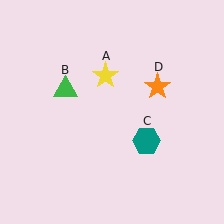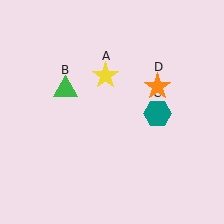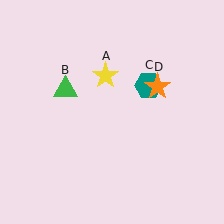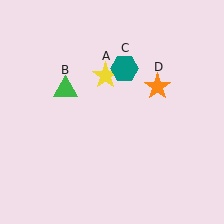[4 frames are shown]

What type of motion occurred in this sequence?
The teal hexagon (object C) rotated counterclockwise around the center of the scene.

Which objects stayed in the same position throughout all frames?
Yellow star (object A) and green triangle (object B) and orange star (object D) remained stationary.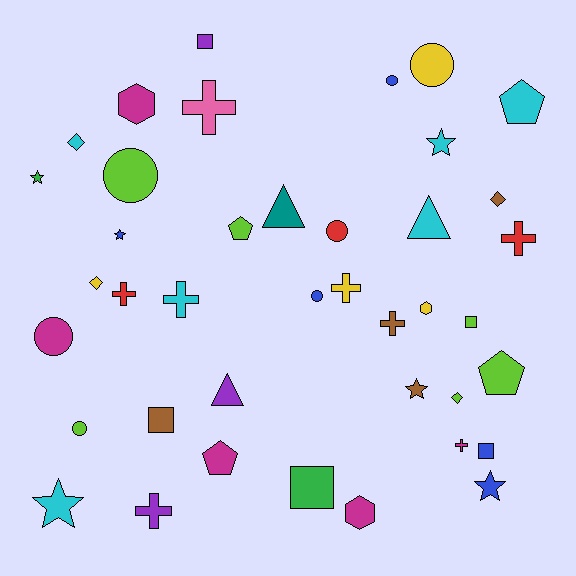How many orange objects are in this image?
There are no orange objects.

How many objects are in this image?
There are 40 objects.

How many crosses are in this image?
There are 8 crosses.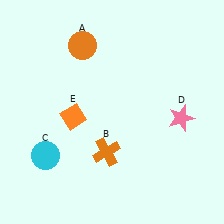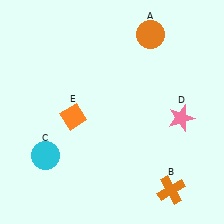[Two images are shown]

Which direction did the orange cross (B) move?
The orange cross (B) moved right.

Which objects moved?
The objects that moved are: the orange circle (A), the orange cross (B).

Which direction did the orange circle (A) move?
The orange circle (A) moved right.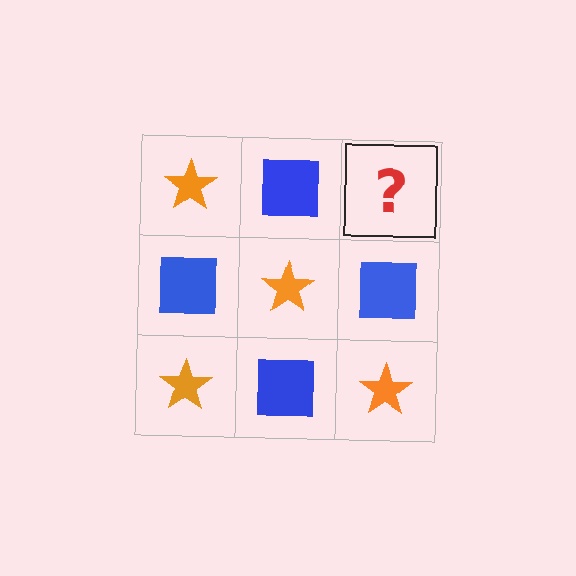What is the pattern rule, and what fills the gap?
The rule is that it alternates orange star and blue square in a checkerboard pattern. The gap should be filled with an orange star.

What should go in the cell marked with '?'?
The missing cell should contain an orange star.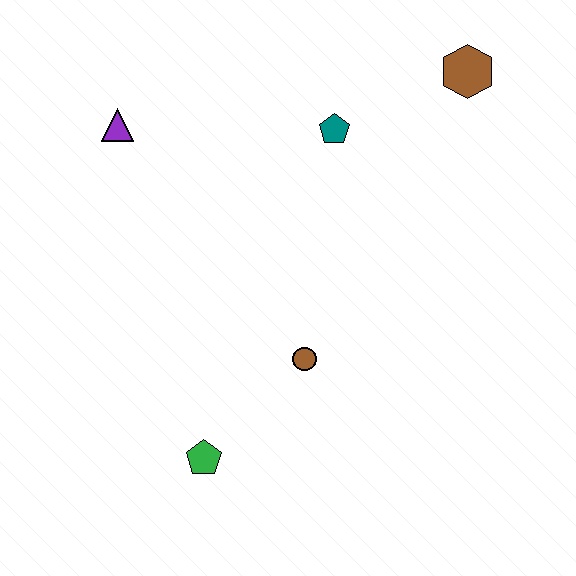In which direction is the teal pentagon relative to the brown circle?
The teal pentagon is above the brown circle.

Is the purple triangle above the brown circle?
Yes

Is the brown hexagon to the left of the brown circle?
No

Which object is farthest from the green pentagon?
The brown hexagon is farthest from the green pentagon.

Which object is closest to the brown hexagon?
The teal pentagon is closest to the brown hexagon.